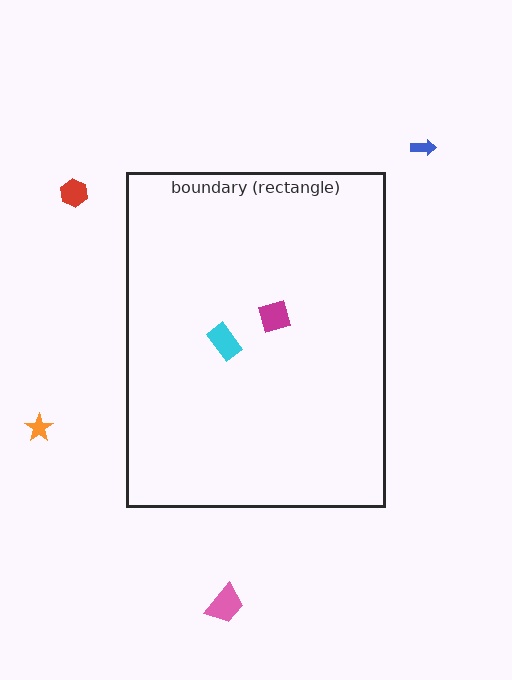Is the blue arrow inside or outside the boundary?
Outside.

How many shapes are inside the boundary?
2 inside, 4 outside.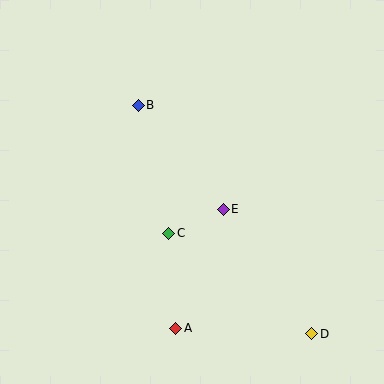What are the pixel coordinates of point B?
Point B is at (138, 105).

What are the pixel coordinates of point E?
Point E is at (223, 209).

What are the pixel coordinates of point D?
Point D is at (312, 334).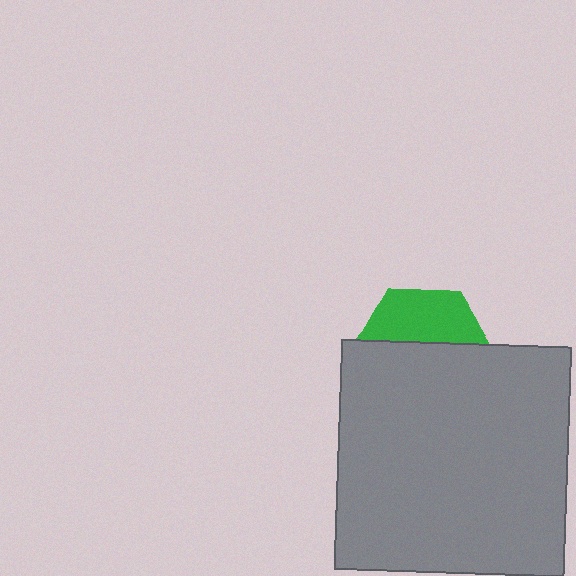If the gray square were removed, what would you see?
You would see the complete green hexagon.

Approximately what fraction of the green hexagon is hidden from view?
Roughly 61% of the green hexagon is hidden behind the gray square.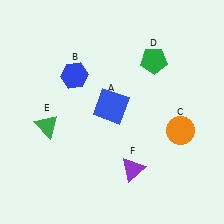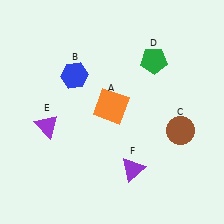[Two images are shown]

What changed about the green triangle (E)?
In Image 1, E is green. In Image 2, it changed to purple.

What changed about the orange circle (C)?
In Image 1, C is orange. In Image 2, it changed to brown.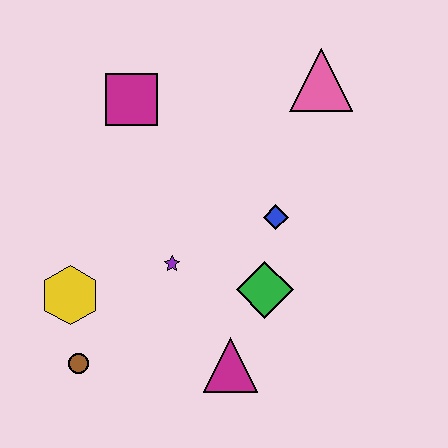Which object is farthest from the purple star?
The pink triangle is farthest from the purple star.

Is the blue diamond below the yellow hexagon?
No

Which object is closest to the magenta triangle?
The green diamond is closest to the magenta triangle.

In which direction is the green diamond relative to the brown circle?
The green diamond is to the right of the brown circle.